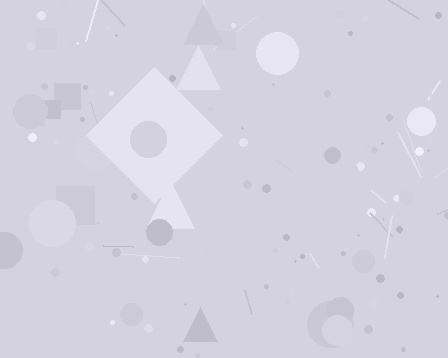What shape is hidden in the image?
A diamond is hidden in the image.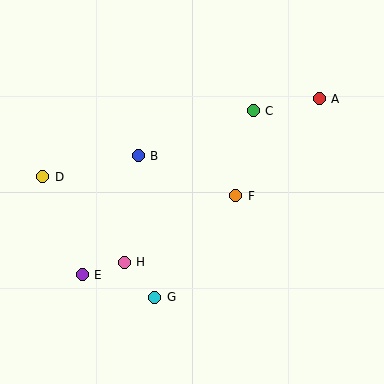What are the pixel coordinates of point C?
Point C is at (253, 111).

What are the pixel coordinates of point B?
Point B is at (138, 156).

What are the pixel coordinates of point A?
Point A is at (319, 99).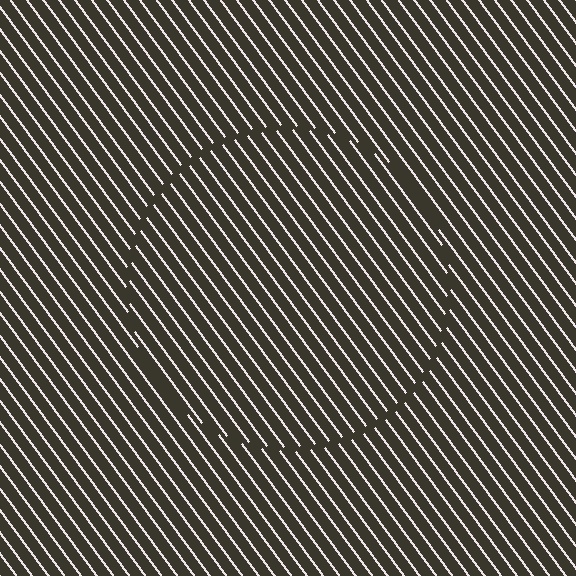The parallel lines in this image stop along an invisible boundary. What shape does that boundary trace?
An illusory circle. The interior of the shape contains the same grating, shifted by half a period — the contour is defined by the phase discontinuity where line-ends from the inner and outer gratings abut.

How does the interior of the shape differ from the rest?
The interior of the shape contains the same grating, shifted by half a period — the contour is defined by the phase discontinuity where line-ends from the inner and outer gratings abut.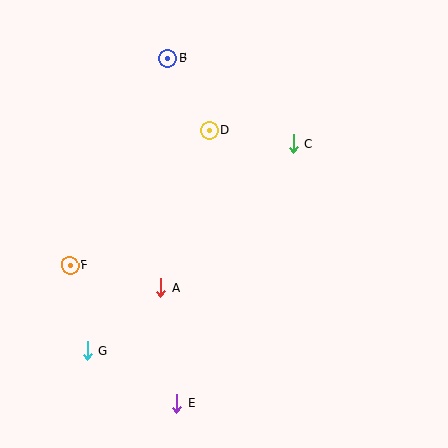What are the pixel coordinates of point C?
Point C is at (293, 144).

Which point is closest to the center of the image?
Point A at (160, 288) is closest to the center.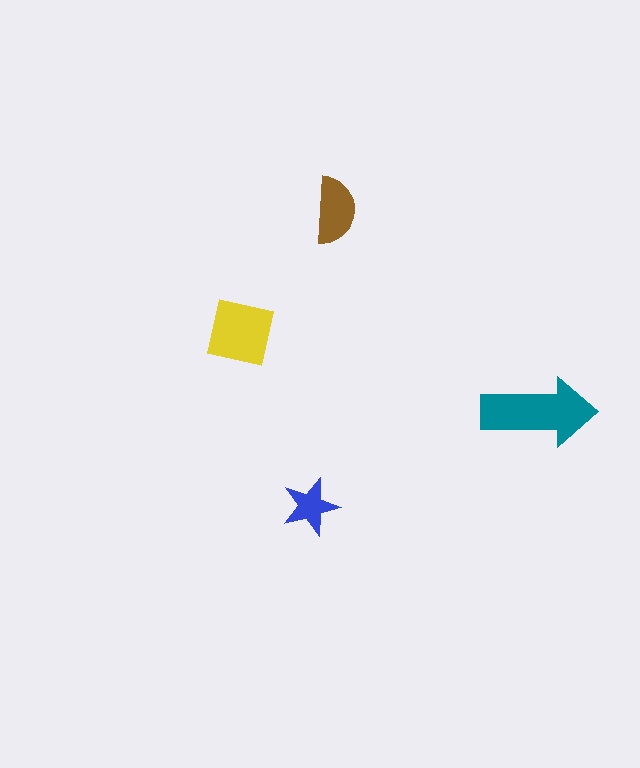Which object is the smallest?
The blue star.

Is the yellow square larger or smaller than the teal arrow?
Smaller.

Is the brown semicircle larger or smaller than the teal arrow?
Smaller.